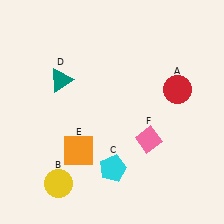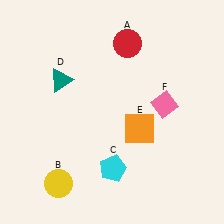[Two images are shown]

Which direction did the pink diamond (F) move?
The pink diamond (F) moved up.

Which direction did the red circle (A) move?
The red circle (A) moved left.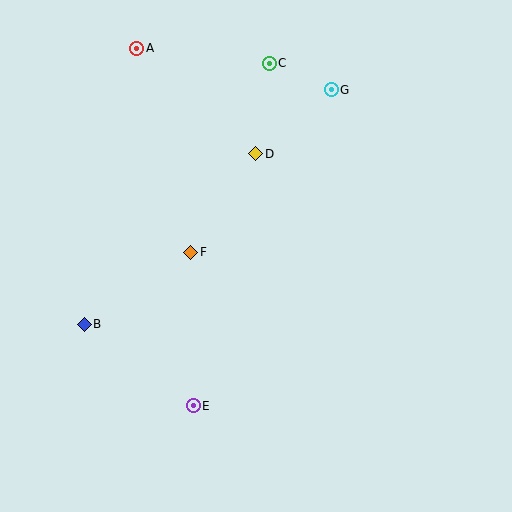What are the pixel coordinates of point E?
Point E is at (193, 406).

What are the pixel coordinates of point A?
Point A is at (137, 48).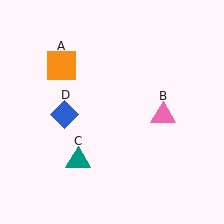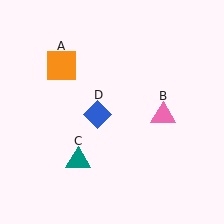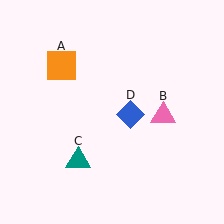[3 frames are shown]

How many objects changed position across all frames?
1 object changed position: blue diamond (object D).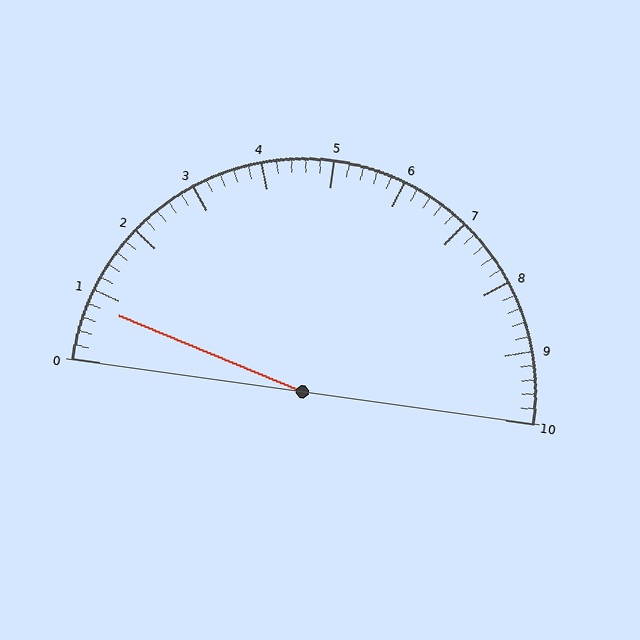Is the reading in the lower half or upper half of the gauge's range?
The reading is in the lower half of the range (0 to 10).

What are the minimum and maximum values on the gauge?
The gauge ranges from 0 to 10.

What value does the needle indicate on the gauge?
The needle indicates approximately 0.8.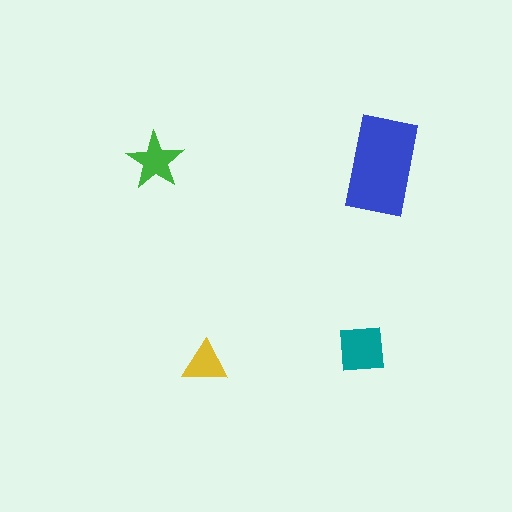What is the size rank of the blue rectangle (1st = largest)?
1st.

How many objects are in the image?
There are 4 objects in the image.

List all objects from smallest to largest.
The yellow triangle, the green star, the teal square, the blue rectangle.